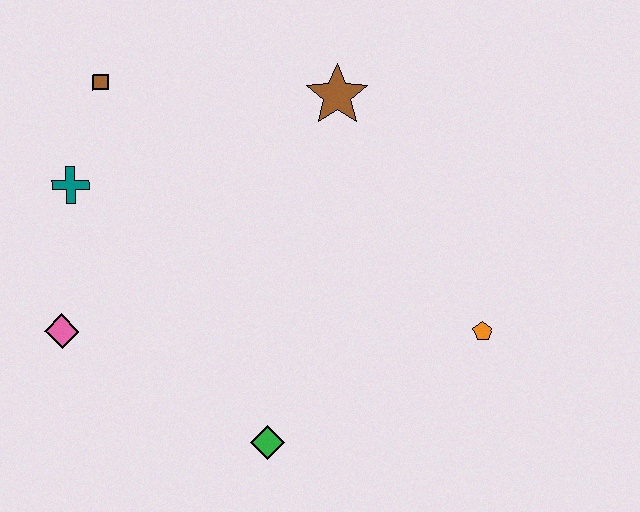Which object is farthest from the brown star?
The pink diamond is farthest from the brown star.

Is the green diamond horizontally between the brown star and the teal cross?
Yes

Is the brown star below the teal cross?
No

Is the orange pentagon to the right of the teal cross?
Yes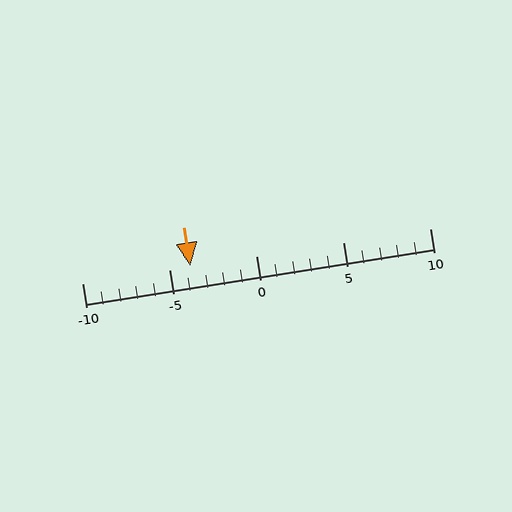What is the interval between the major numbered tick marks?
The major tick marks are spaced 5 units apart.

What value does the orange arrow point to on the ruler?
The orange arrow points to approximately -4.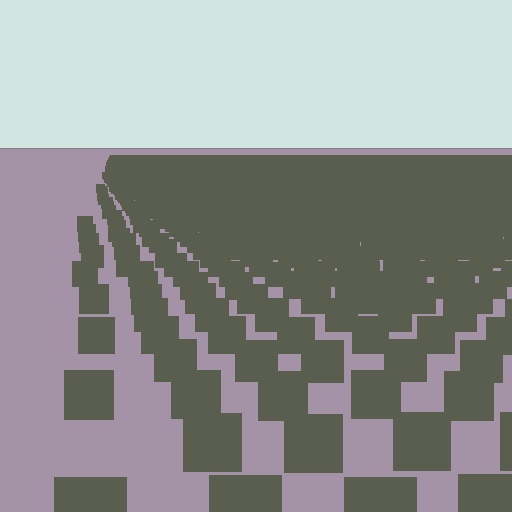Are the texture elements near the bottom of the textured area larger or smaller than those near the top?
Larger. Near the bottom, elements are closer to the viewer and appear at a bigger on-screen size.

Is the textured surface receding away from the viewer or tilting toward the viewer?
The surface is receding away from the viewer. Texture elements get smaller and denser toward the top.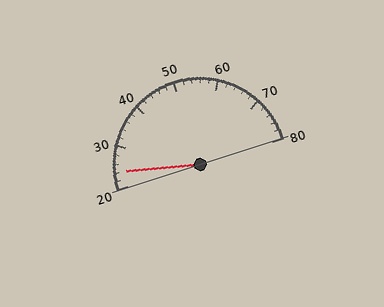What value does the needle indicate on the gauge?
The needle indicates approximately 24.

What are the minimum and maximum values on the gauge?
The gauge ranges from 20 to 80.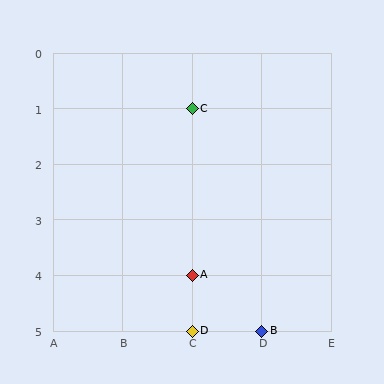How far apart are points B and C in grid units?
Points B and C are 1 column and 4 rows apart (about 4.1 grid units diagonally).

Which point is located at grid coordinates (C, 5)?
Point D is at (C, 5).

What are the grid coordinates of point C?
Point C is at grid coordinates (C, 1).